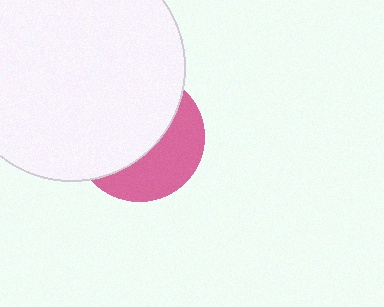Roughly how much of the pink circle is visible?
A small part of it is visible (roughly 40%).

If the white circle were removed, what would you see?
You would see the complete pink circle.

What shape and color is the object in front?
The object in front is a white circle.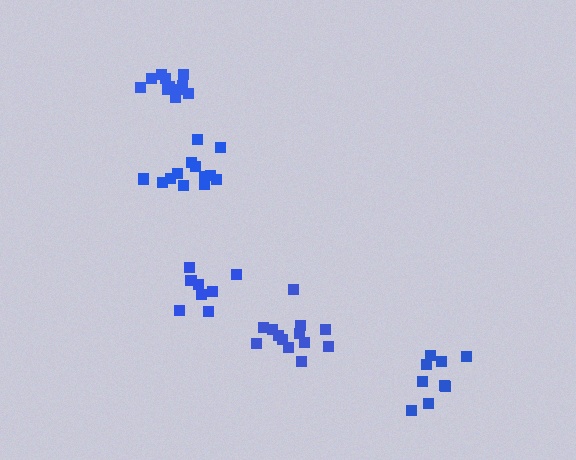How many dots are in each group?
Group 1: 14 dots, Group 2: 8 dots, Group 3: 9 dots, Group 4: 13 dots, Group 5: 12 dots (56 total).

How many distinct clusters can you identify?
There are 5 distinct clusters.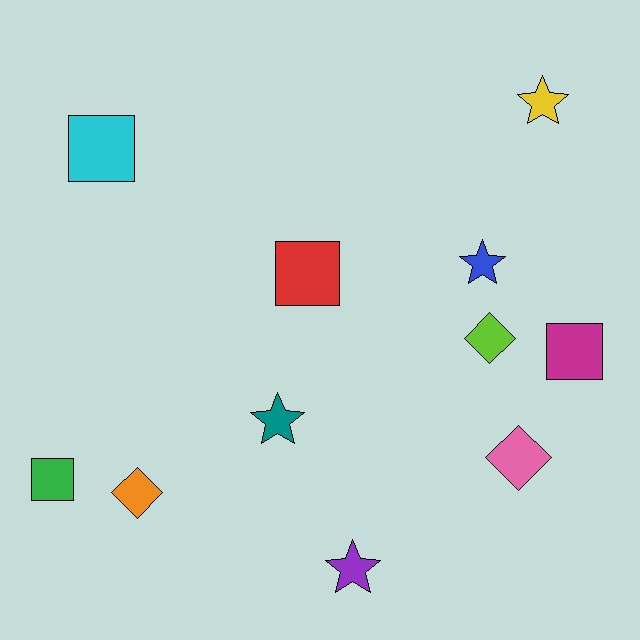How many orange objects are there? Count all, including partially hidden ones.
There is 1 orange object.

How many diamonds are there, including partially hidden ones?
There are 3 diamonds.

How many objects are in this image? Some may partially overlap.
There are 11 objects.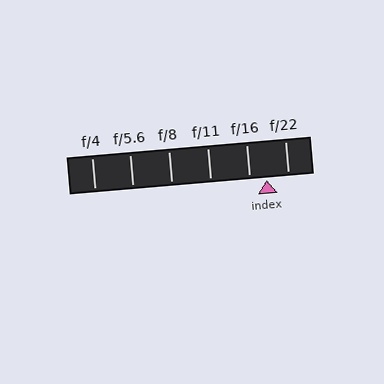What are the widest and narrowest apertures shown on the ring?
The widest aperture shown is f/4 and the narrowest is f/22.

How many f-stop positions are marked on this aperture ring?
There are 6 f-stop positions marked.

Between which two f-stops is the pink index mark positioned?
The index mark is between f/16 and f/22.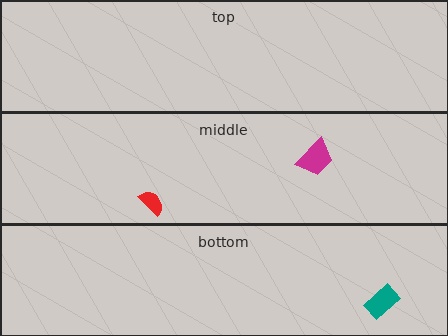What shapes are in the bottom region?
The teal rectangle.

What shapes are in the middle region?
The red semicircle, the magenta trapezoid.